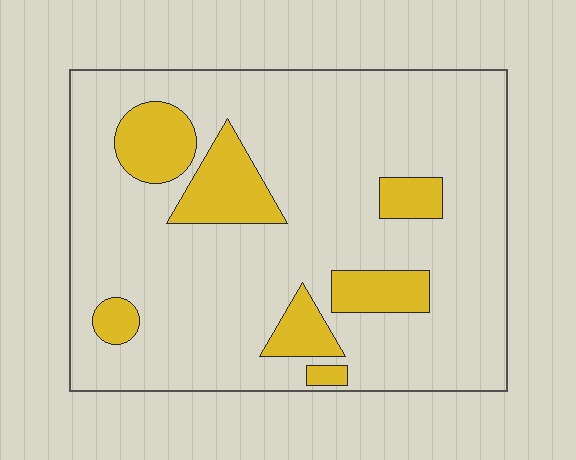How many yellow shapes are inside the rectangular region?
7.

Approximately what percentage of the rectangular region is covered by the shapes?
Approximately 20%.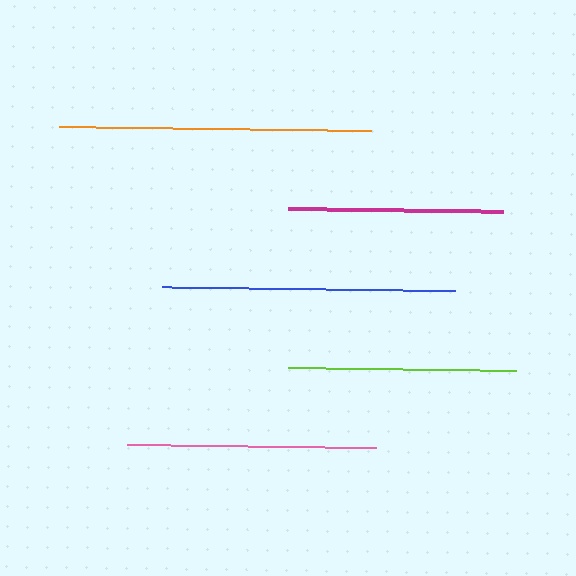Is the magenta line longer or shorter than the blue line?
The blue line is longer than the magenta line.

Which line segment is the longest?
The orange line is the longest at approximately 312 pixels.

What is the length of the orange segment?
The orange segment is approximately 312 pixels long.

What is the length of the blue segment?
The blue segment is approximately 293 pixels long.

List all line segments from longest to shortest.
From longest to shortest: orange, blue, pink, lime, magenta.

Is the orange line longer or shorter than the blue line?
The orange line is longer than the blue line.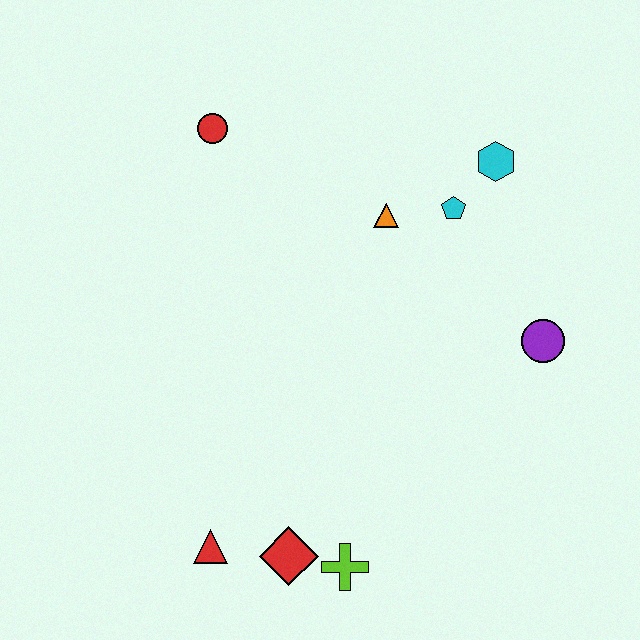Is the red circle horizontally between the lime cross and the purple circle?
No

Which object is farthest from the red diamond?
The cyan hexagon is farthest from the red diamond.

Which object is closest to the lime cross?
The red diamond is closest to the lime cross.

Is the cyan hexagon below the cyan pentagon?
No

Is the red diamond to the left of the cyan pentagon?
Yes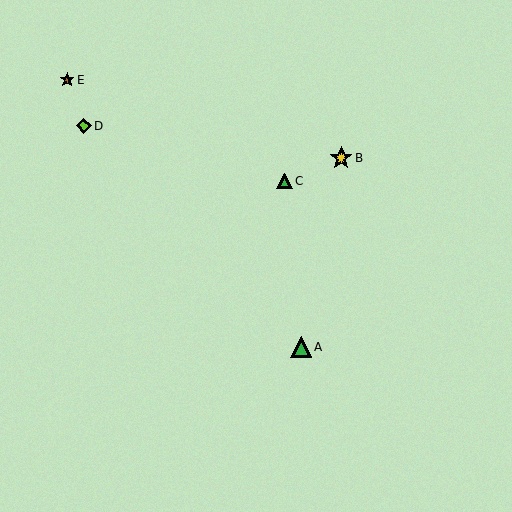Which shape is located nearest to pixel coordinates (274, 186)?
The green triangle (labeled C) at (285, 181) is nearest to that location.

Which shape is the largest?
The yellow star (labeled B) is the largest.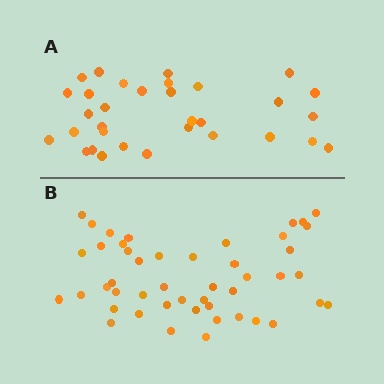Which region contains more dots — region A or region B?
Region B (the bottom region) has more dots.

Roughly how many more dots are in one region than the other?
Region B has approximately 15 more dots than region A.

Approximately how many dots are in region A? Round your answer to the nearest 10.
About 30 dots. (The exact count is 32, which rounds to 30.)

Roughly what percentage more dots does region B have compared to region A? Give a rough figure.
About 45% more.